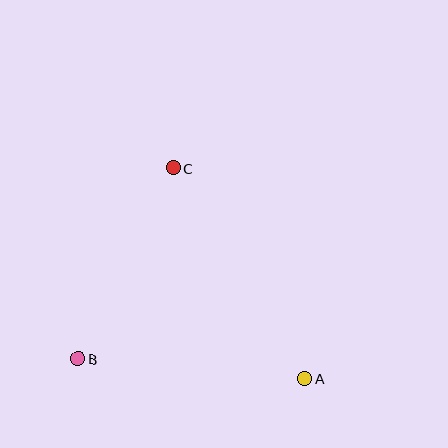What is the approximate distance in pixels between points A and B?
The distance between A and B is approximately 228 pixels.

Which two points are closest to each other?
Points B and C are closest to each other.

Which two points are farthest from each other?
Points A and C are farthest from each other.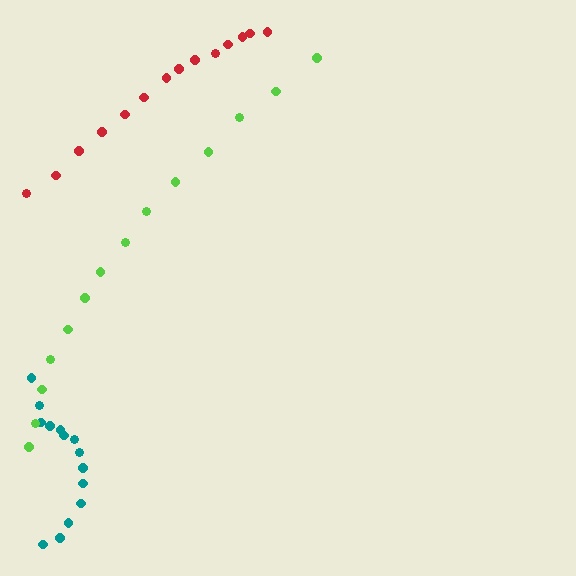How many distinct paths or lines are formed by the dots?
There are 3 distinct paths.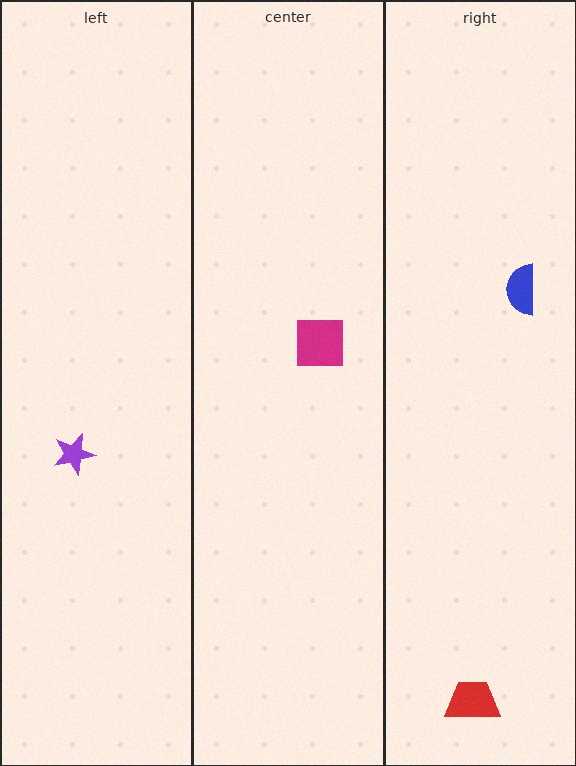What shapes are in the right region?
The red trapezoid, the blue semicircle.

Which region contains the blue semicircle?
The right region.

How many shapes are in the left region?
1.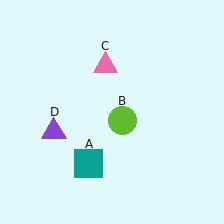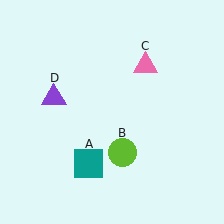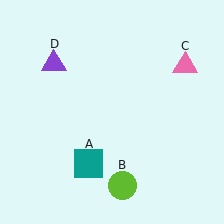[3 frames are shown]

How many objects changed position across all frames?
3 objects changed position: lime circle (object B), pink triangle (object C), purple triangle (object D).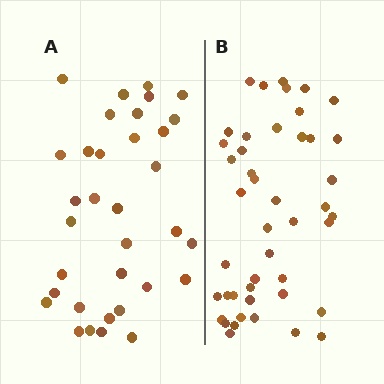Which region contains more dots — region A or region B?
Region B (the right region) has more dots.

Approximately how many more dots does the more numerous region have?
Region B has roughly 12 or so more dots than region A.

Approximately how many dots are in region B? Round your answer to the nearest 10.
About 40 dots. (The exact count is 45, which rounds to 40.)